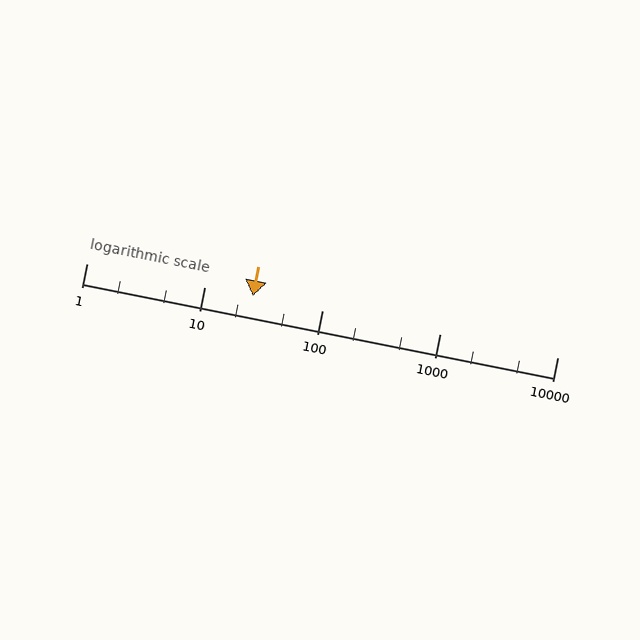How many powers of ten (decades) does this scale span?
The scale spans 4 decades, from 1 to 10000.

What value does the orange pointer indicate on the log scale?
The pointer indicates approximately 26.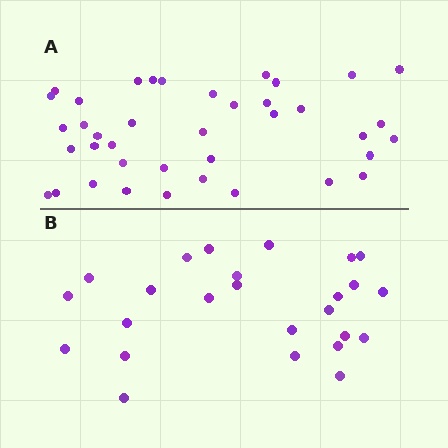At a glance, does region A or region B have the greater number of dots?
Region A (the top region) has more dots.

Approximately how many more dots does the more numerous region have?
Region A has approximately 15 more dots than region B.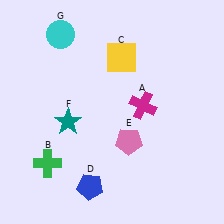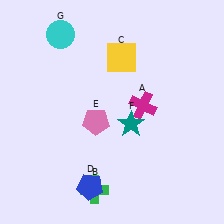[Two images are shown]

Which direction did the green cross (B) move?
The green cross (B) moved right.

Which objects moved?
The objects that moved are: the green cross (B), the pink pentagon (E), the teal star (F).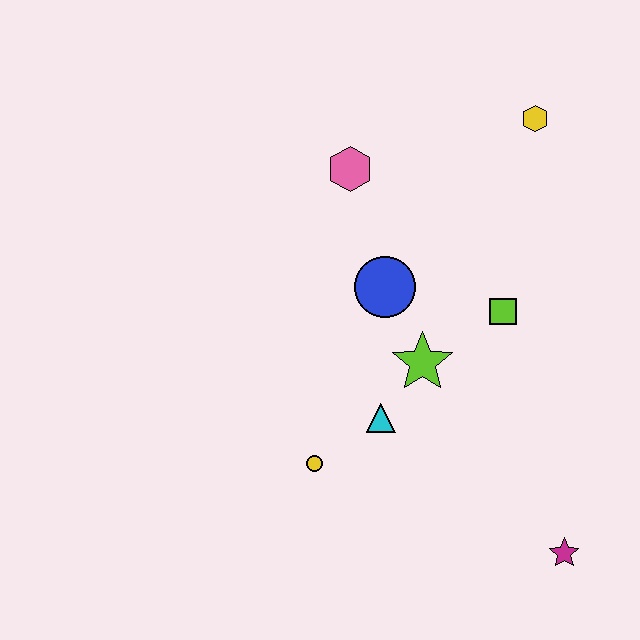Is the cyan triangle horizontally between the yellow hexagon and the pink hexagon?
Yes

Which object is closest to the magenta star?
The cyan triangle is closest to the magenta star.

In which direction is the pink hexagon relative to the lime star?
The pink hexagon is above the lime star.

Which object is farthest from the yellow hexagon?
The magenta star is farthest from the yellow hexagon.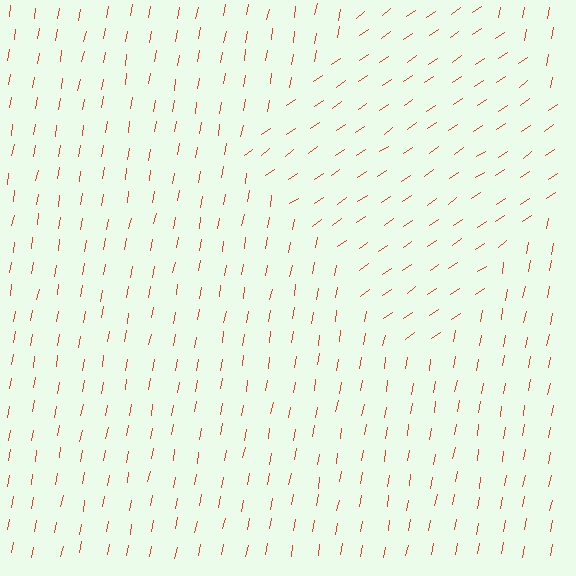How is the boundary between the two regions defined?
The boundary is defined purely by a change in line orientation (approximately 45 degrees difference). All lines are the same color and thickness.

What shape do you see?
I see a diamond.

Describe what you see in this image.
The image is filled with small red line segments. A diamond region in the image has lines oriented differently from the surrounding lines, creating a visible texture boundary.